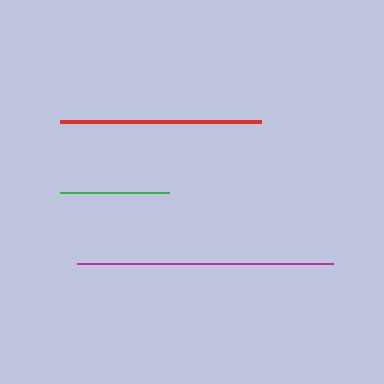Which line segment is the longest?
The magenta line is the longest at approximately 255 pixels.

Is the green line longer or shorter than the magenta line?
The magenta line is longer than the green line.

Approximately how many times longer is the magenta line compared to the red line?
The magenta line is approximately 1.3 times the length of the red line.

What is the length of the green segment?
The green segment is approximately 109 pixels long.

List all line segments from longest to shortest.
From longest to shortest: magenta, red, green.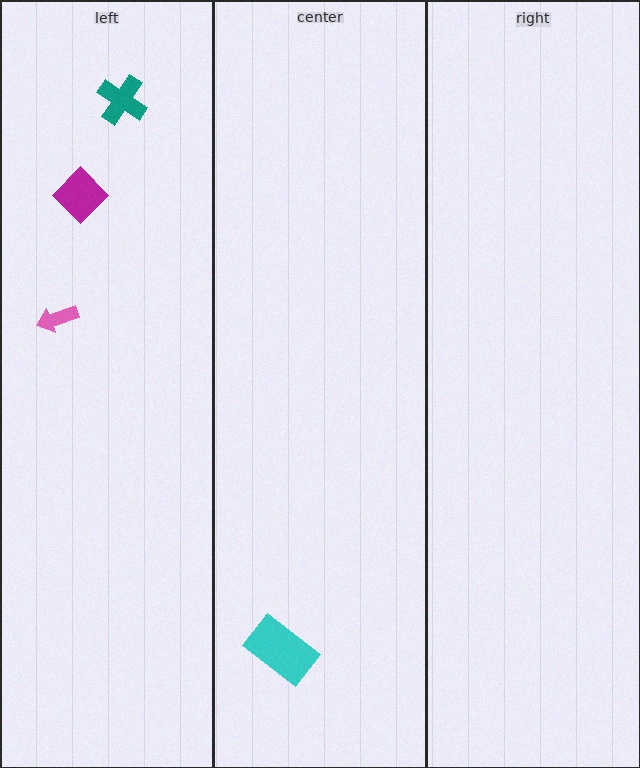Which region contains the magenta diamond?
The left region.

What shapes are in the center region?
The cyan rectangle.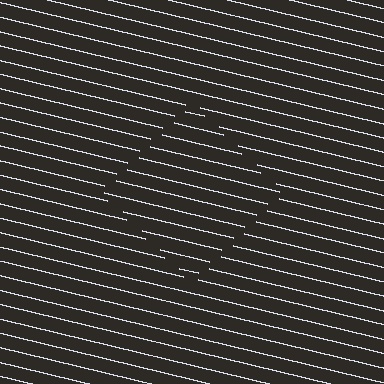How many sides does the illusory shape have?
4 sides — the line-ends trace a square.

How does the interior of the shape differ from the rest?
The interior of the shape contains the same grating, shifted by half a period — the contour is defined by the phase discontinuity where line-ends from the inner and outer gratings abut.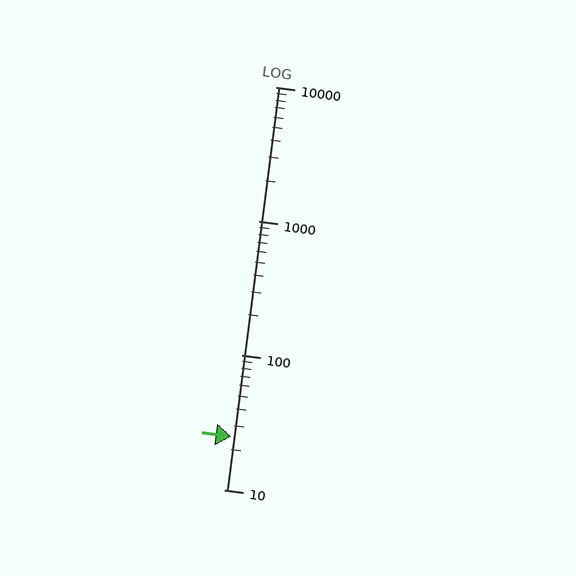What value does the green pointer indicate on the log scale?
The pointer indicates approximately 25.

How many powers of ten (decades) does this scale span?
The scale spans 3 decades, from 10 to 10000.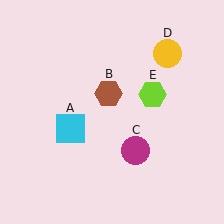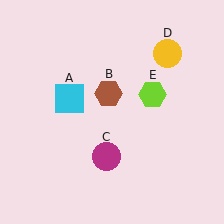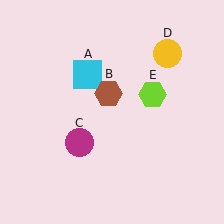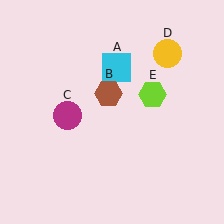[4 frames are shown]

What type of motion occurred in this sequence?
The cyan square (object A), magenta circle (object C) rotated clockwise around the center of the scene.